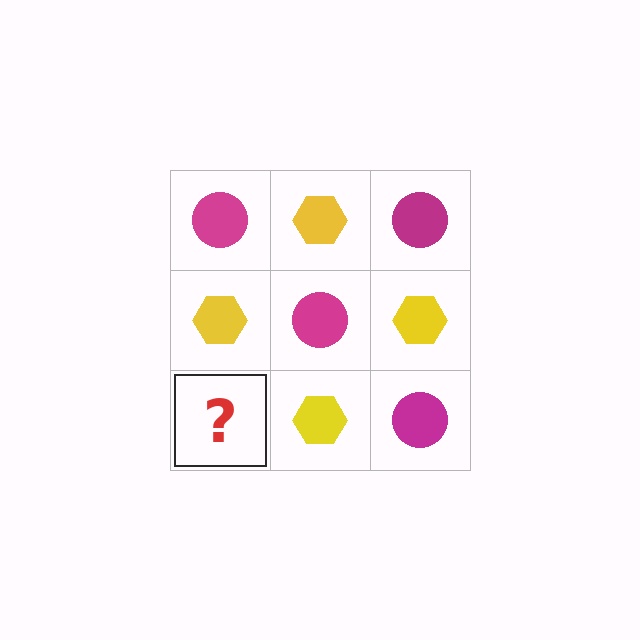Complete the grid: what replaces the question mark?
The question mark should be replaced with a magenta circle.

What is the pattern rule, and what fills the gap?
The rule is that it alternates magenta circle and yellow hexagon in a checkerboard pattern. The gap should be filled with a magenta circle.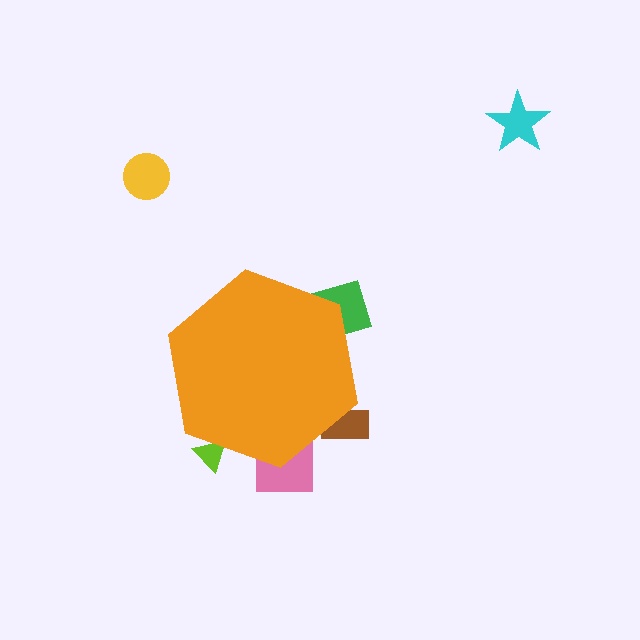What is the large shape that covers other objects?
An orange hexagon.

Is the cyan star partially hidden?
No, the cyan star is fully visible.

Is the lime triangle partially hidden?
Yes, the lime triangle is partially hidden behind the orange hexagon.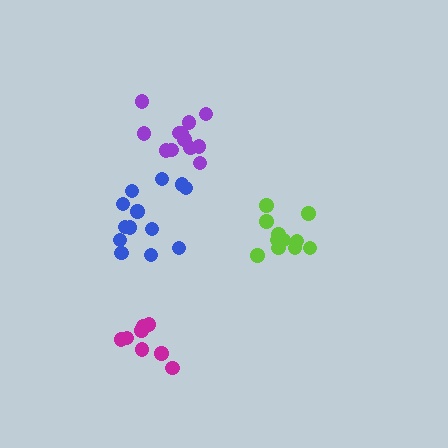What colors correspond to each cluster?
The clusters are colored: lime, purple, magenta, blue.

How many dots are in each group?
Group 1: 12 dots, Group 2: 12 dots, Group 3: 8 dots, Group 4: 13 dots (45 total).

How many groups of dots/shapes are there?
There are 4 groups.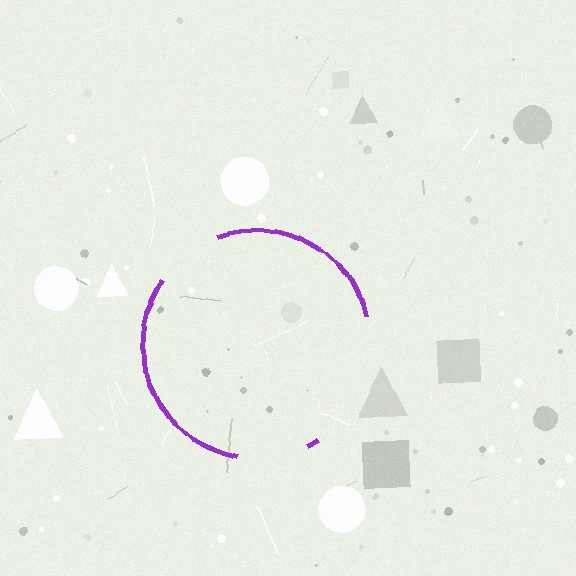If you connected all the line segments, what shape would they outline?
They would outline a circle.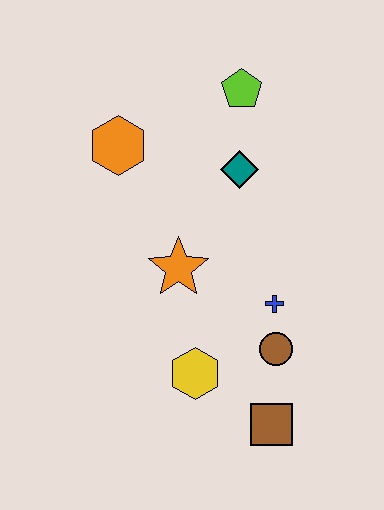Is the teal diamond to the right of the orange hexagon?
Yes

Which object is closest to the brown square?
The brown circle is closest to the brown square.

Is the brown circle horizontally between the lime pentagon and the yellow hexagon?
No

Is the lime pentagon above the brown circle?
Yes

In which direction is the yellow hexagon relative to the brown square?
The yellow hexagon is to the left of the brown square.